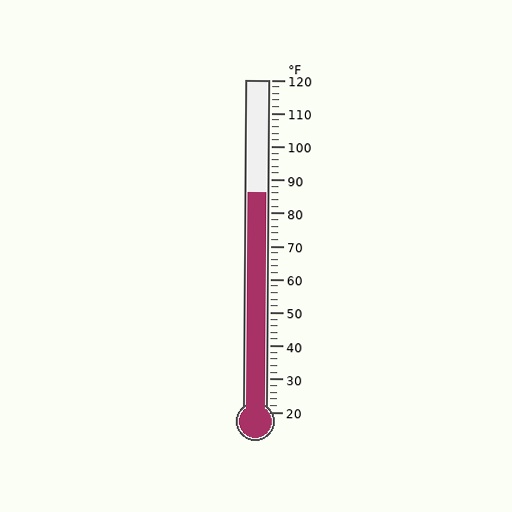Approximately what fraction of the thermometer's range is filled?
The thermometer is filled to approximately 65% of its range.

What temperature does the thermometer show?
The thermometer shows approximately 86°F.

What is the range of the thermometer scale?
The thermometer scale ranges from 20°F to 120°F.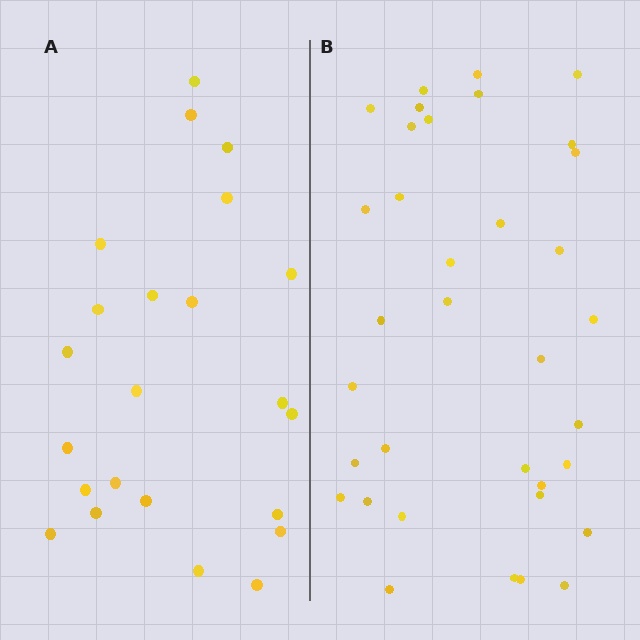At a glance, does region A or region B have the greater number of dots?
Region B (the right region) has more dots.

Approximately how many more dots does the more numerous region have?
Region B has roughly 12 or so more dots than region A.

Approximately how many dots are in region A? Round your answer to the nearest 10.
About 20 dots. (The exact count is 23, which rounds to 20.)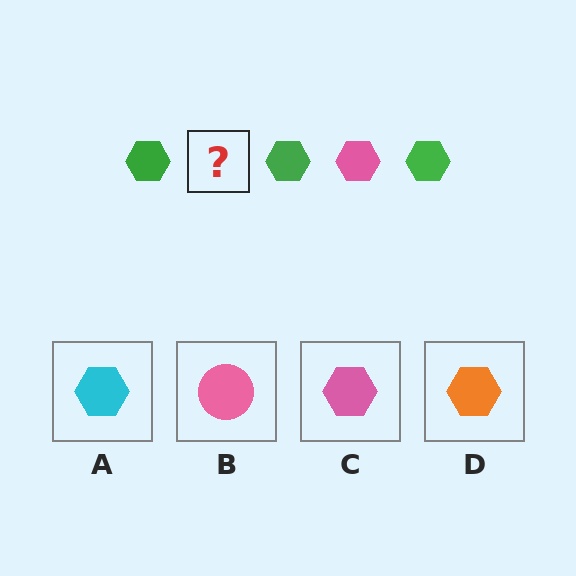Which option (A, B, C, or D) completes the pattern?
C.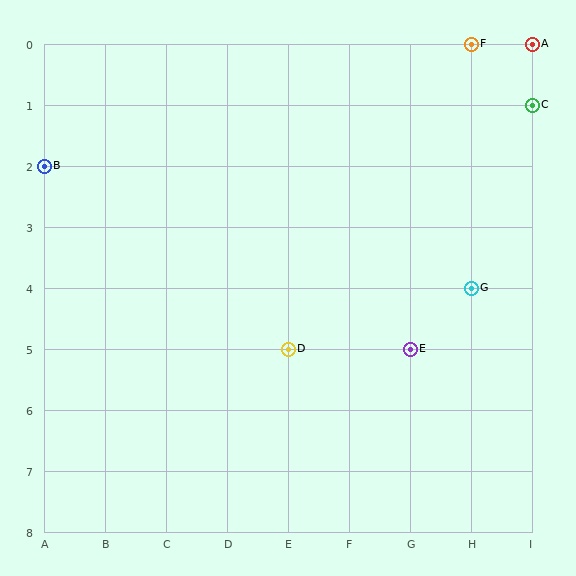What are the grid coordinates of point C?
Point C is at grid coordinates (I, 1).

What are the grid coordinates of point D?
Point D is at grid coordinates (E, 5).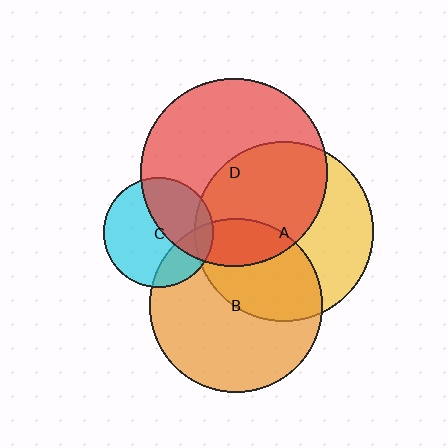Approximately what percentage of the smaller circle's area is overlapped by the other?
Approximately 15%.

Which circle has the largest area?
Circle D (red).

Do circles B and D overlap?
Yes.